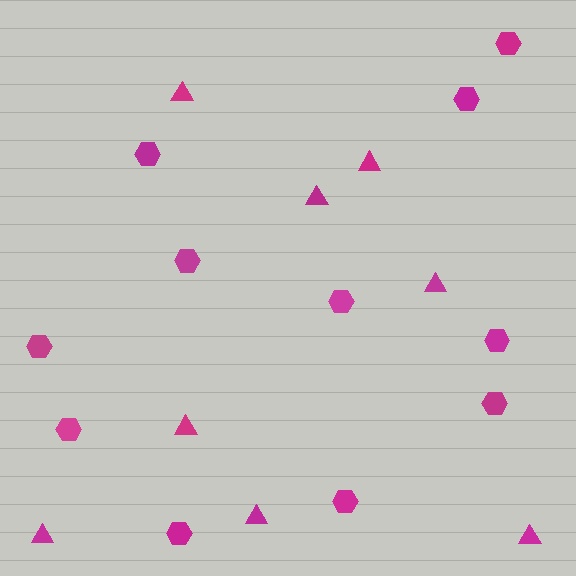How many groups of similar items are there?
There are 2 groups: one group of triangles (8) and one group of hexagons (11).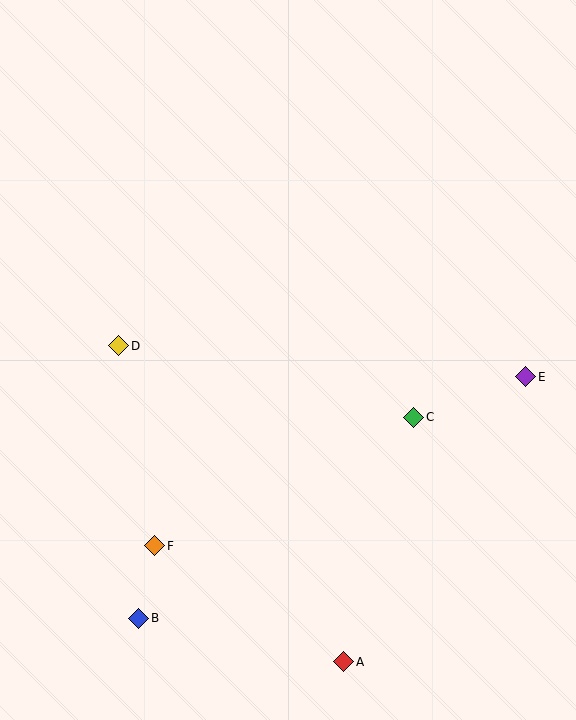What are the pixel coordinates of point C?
Point C is at (414, 417).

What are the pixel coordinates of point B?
Point B is at (139, 618).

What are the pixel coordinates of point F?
Point F is at (155, 546).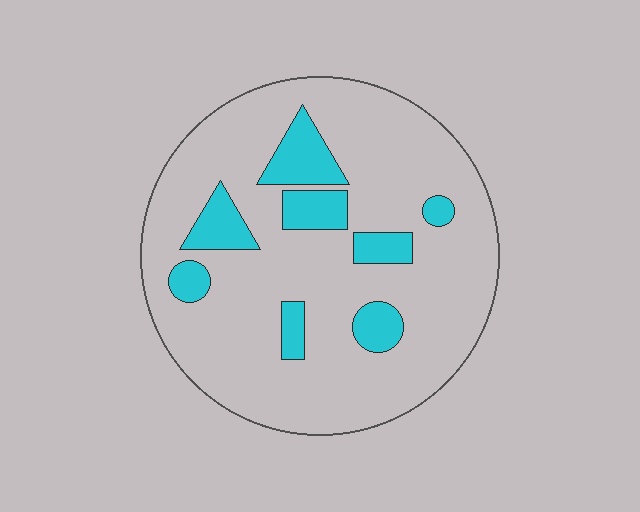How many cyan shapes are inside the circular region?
8.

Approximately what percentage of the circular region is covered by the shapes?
Approximately 15%.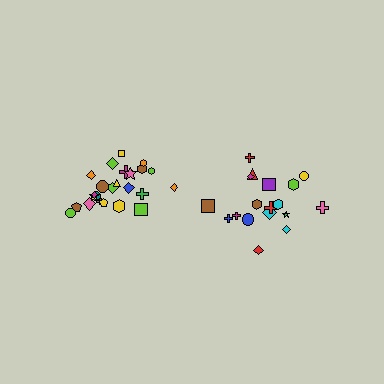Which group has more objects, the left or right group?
The left group.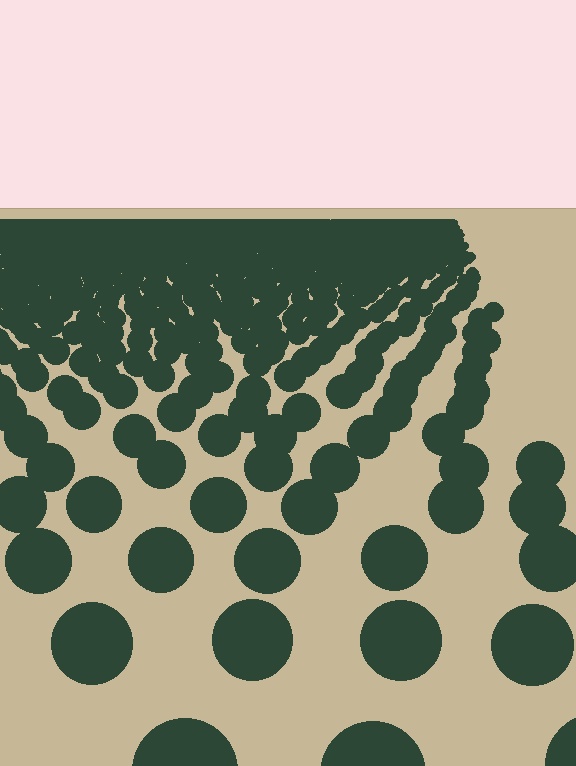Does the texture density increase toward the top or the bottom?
Density increases toward the top.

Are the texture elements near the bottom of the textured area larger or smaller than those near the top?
Larger. Near the bottom, elements are closer to the viewer and appear at a bigger on-screen size.